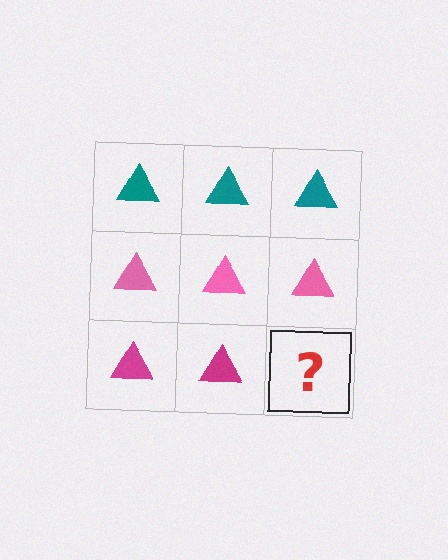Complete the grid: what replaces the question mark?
The question mark should be replaced with a magenta triangle.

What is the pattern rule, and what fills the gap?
The rule is that each row has a consistent color. The gap should be filled with a magenta triangle.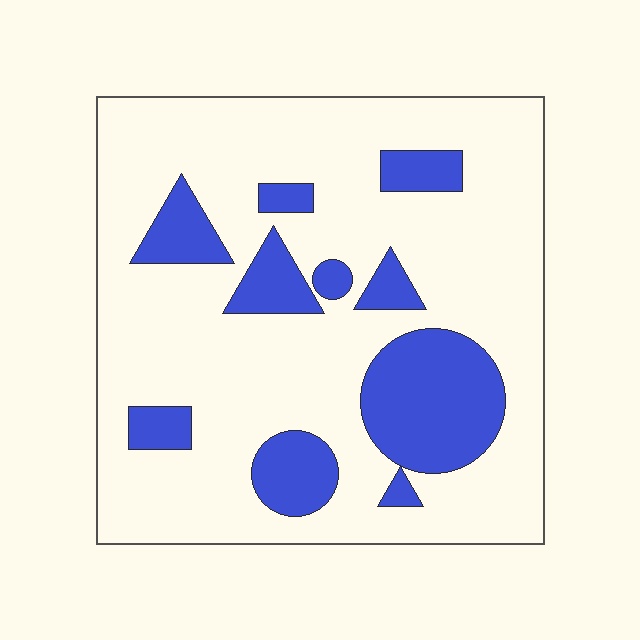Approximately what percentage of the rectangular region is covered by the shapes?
Approximately 20%.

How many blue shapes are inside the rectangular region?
10.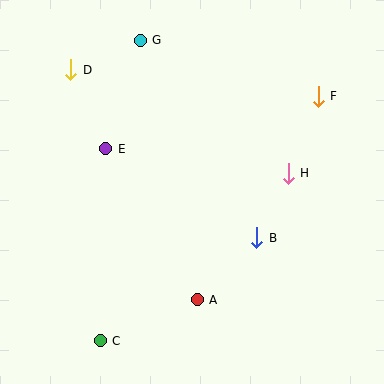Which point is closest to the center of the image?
Point B at (257, 238) is closest to the center.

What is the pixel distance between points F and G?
The distance between F and G is 186 pixels.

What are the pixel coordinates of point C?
Point C is at (100, 341).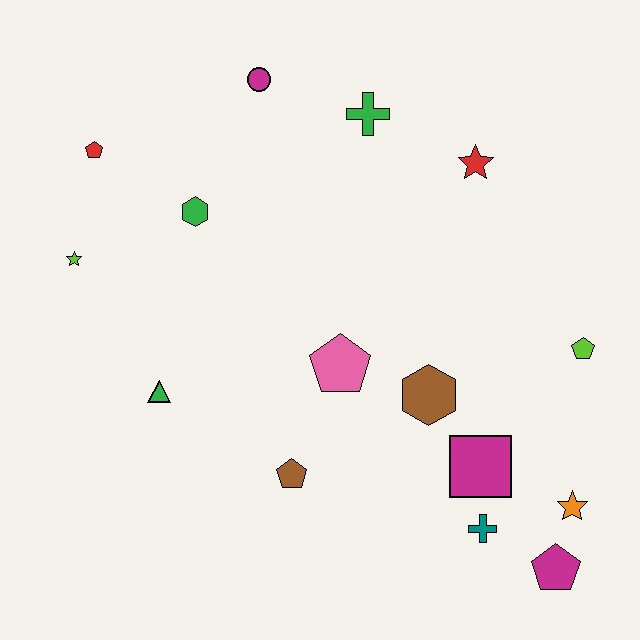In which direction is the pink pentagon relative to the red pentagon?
The pink pentagon is to the right of the red pentagon.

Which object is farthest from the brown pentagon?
The magenta circle is farthest from the brown pentagon.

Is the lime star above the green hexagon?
No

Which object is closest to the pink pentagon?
The brown hexagon is closest to the pink pentagon.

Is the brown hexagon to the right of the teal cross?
No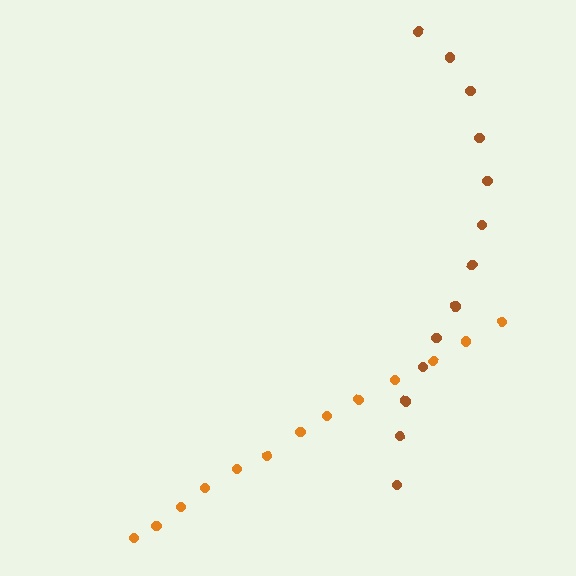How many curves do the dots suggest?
There are 2 distinct paths.